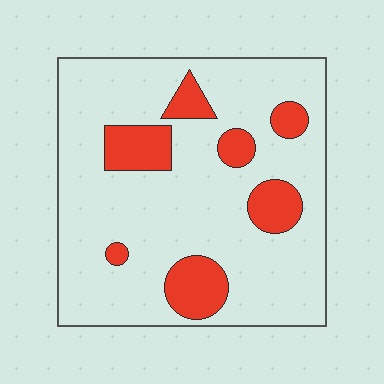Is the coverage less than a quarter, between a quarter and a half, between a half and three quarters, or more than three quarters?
Less than a quarter.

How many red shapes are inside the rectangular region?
7.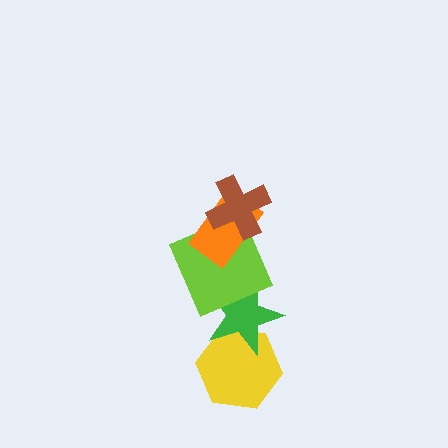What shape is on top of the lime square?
The orange rectangle is on top of the lime square.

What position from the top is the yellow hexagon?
The yellow hexagon is 5th from the top.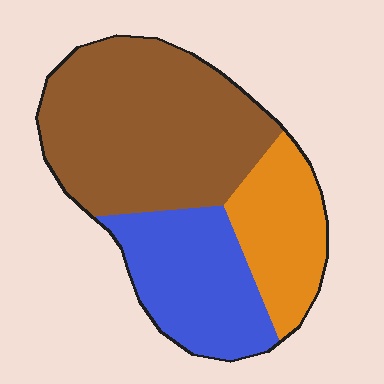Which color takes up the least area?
Orange, at roughly 20%.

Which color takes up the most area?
Brown, at roughly 50%.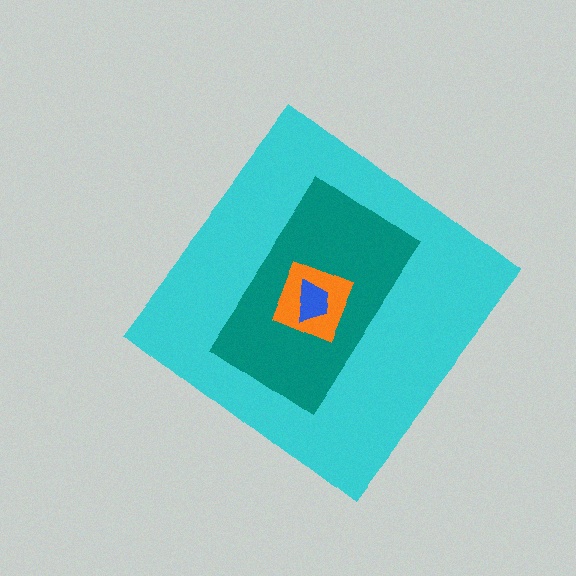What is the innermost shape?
The blue trapezoid.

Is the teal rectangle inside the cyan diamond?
Yes.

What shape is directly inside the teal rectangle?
The orange square.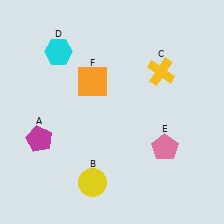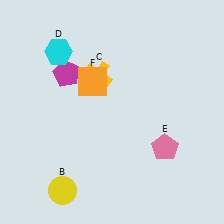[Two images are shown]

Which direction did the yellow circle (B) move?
The yellow circle (B) moved left.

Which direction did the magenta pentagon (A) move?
The magenta pentagon (A) moved up.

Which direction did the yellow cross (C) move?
The yellow cross (C) moved left.